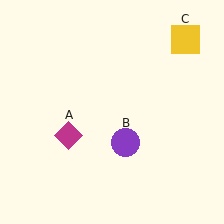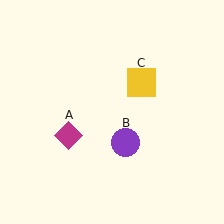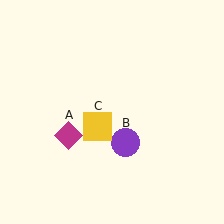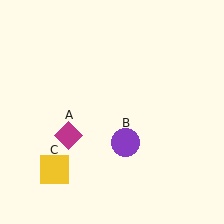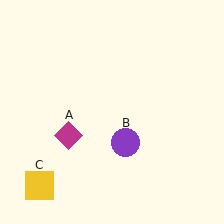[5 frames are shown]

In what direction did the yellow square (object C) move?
The yellow square (object C) moved down and to the left.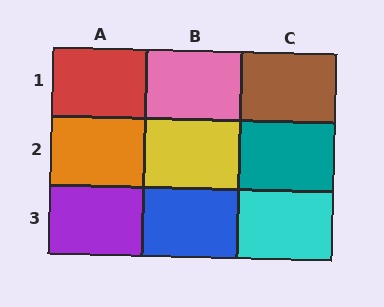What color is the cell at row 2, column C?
Teal.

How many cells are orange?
1 cell is orange.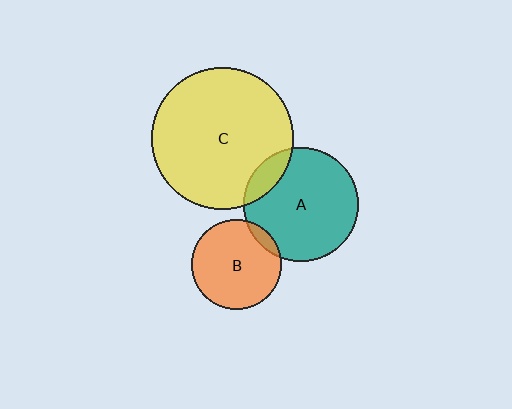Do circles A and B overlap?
Yes.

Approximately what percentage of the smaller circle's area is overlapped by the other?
Approximately 10%.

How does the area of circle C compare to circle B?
Approximately 2.5 times.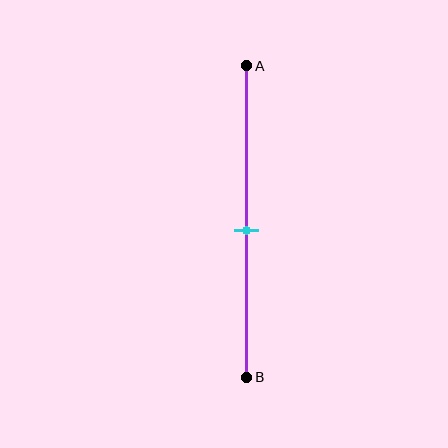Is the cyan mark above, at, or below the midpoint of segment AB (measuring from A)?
The cyan mark is approximately at the midpoint of segment AB.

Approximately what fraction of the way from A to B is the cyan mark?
The cyan mark is approximately 55% of the way from A to B.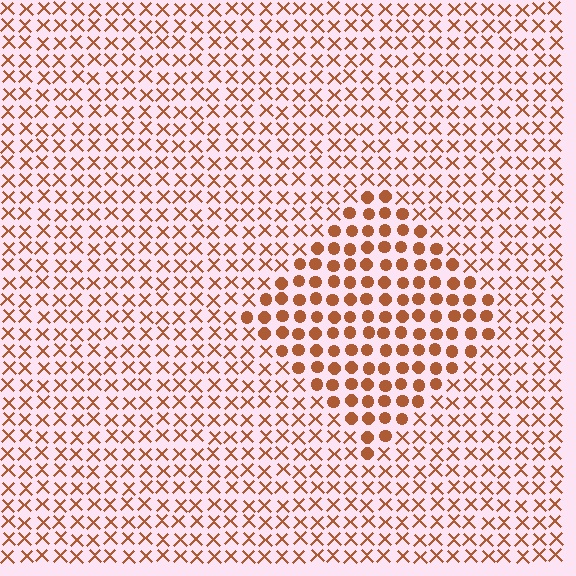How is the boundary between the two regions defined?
The boundary is defined by a change in element shape: circles inside vs. X marks outside. All elements share the same color and spacing.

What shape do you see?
I see a diamond.